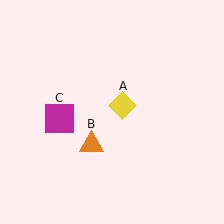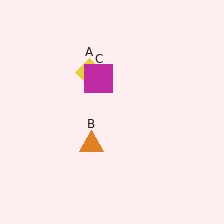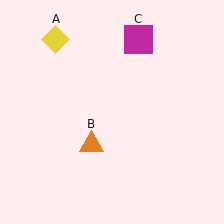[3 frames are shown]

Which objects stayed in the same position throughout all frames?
Orange triangle (object B) remained stationary.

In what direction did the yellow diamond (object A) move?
The yellow diamond (object A) moved up and to the left.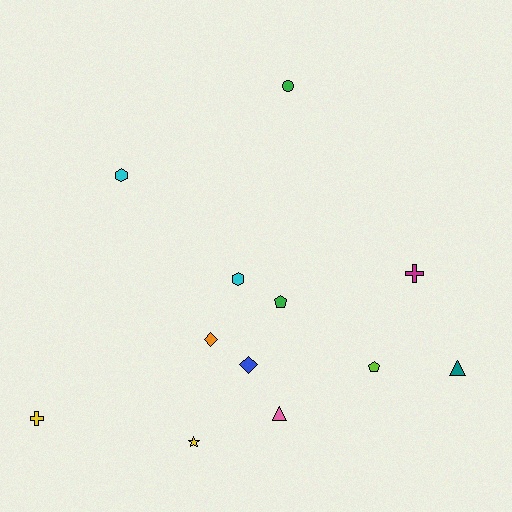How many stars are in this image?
There is 1 star.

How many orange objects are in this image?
There is 1 orange object.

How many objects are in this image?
There are 12 objects.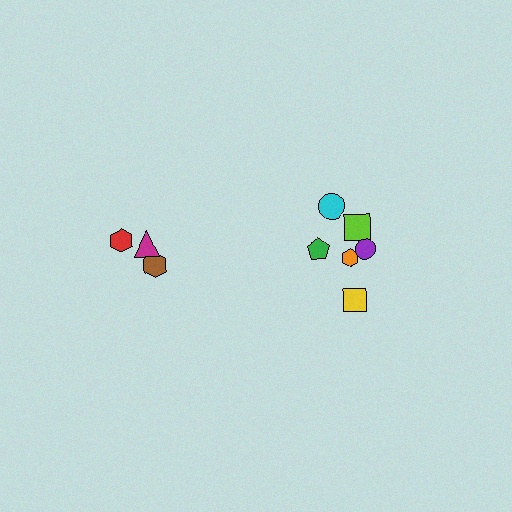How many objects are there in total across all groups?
There are 9 objects.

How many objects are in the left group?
There are 3 objects.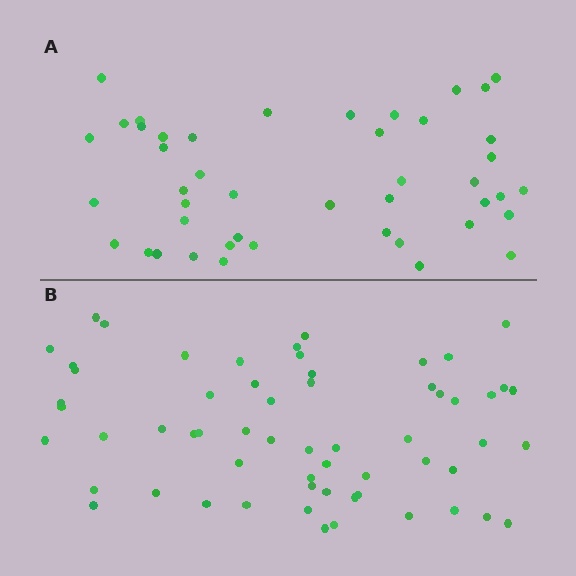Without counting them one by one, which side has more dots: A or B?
Region B (the bottom region) has more dots.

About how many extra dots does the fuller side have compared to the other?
Region B has approximately 15 more dots than region A.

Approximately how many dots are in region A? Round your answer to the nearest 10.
About 40 dots. (The exact count is 45, which rounds to 40.)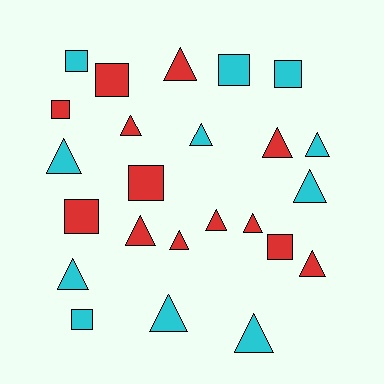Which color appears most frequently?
Red, with 13 objects.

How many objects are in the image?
There are 24 objects.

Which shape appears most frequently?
Triangle, with 15 objects.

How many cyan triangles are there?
There are 7 cyan triangles.